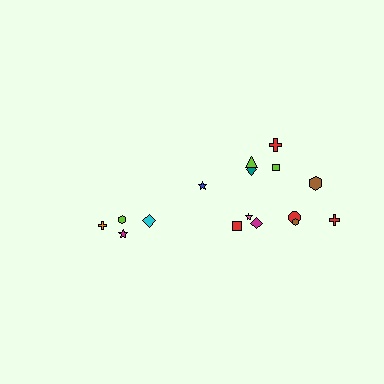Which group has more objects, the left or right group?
The right group.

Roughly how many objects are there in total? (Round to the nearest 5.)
Roughly 15 objects in total.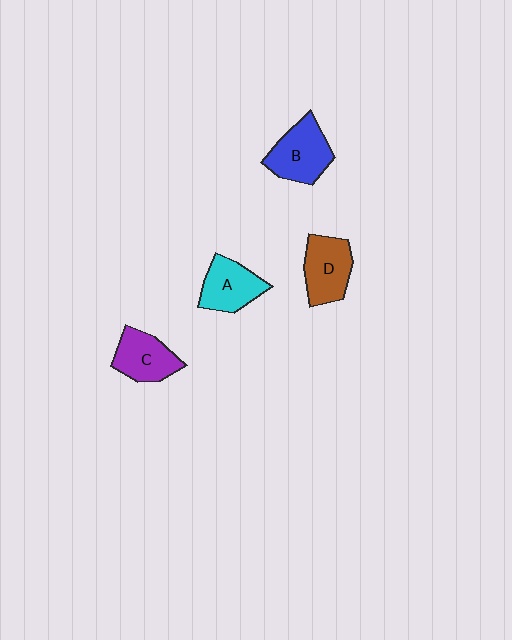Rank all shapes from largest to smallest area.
From largest to smallest: B (blue), D (brown), A (cyan), C (purple).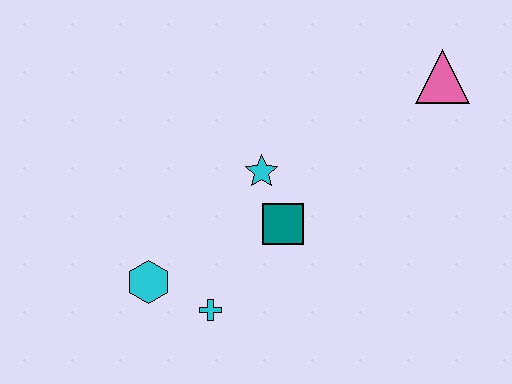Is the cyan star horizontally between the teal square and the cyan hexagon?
Yes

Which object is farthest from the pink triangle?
The cyan hexagon is farthest from the pink triangle.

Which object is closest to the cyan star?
The teal square is closest to the cyan star.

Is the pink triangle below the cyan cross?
No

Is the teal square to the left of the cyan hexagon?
No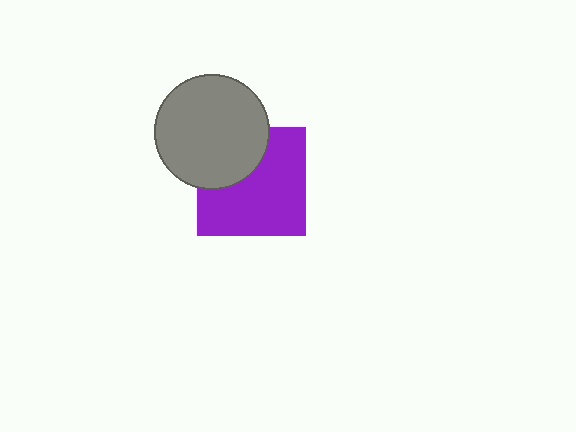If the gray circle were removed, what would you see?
You would see the complete purple square.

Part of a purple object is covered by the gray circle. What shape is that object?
It is a square.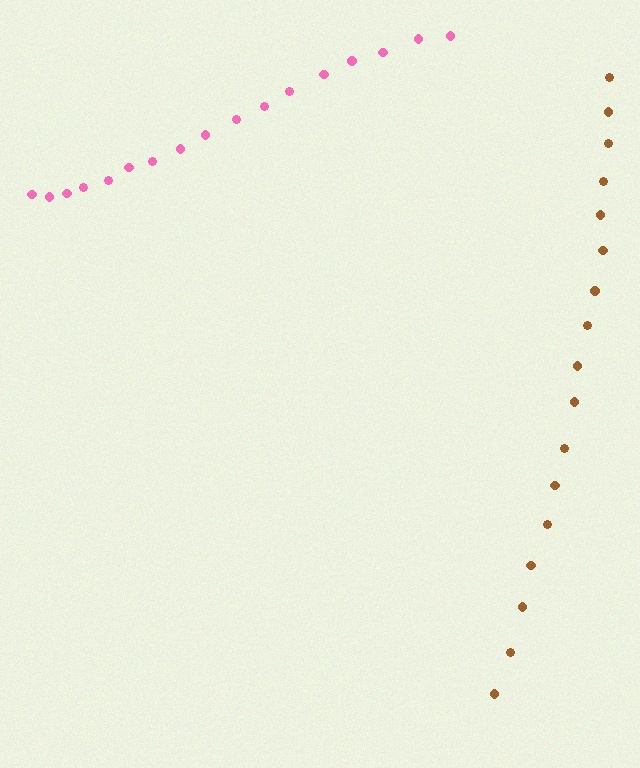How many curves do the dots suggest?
There are 2 distinct paths.